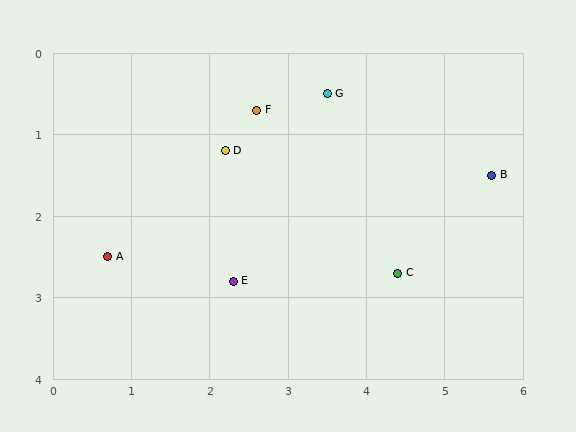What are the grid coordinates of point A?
Point A is at approximately (0.7, 2.5).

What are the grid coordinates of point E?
Point E is at approximately (2.3, 2.8).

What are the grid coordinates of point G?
Point G is at approximately (3.5, 0.5).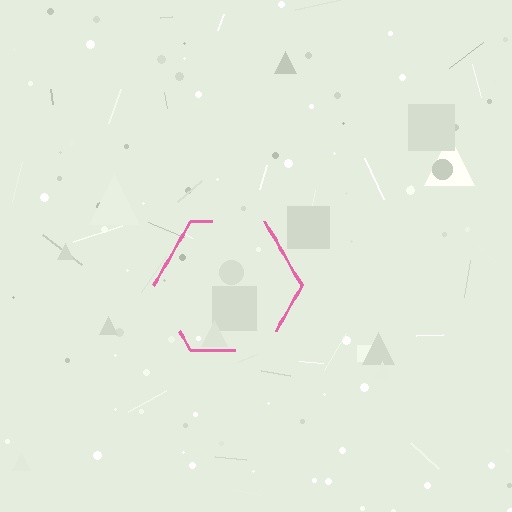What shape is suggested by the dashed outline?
The dashed outline suggests a hexagon.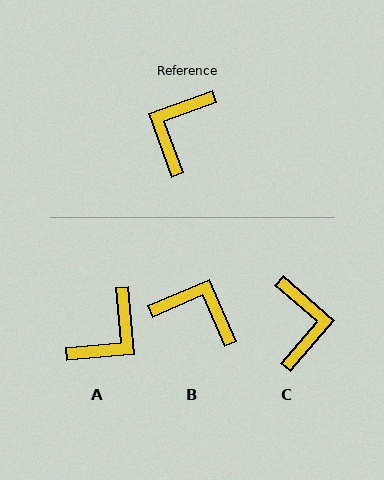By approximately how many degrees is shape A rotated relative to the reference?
Approximately 165 degrees counter-clockwise.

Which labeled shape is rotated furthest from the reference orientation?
A, about 165 degrees away.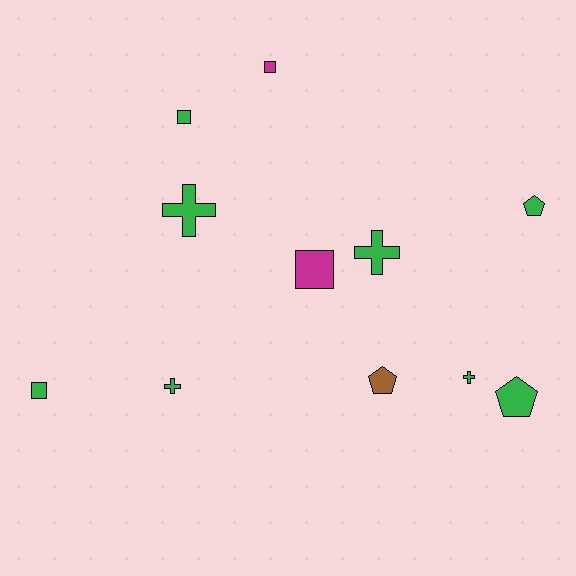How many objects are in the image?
There are 11 objects.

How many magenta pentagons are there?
There are no magenta pentagons.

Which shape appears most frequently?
Cross, with 4 objects.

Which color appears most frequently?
Green, with 8 objects.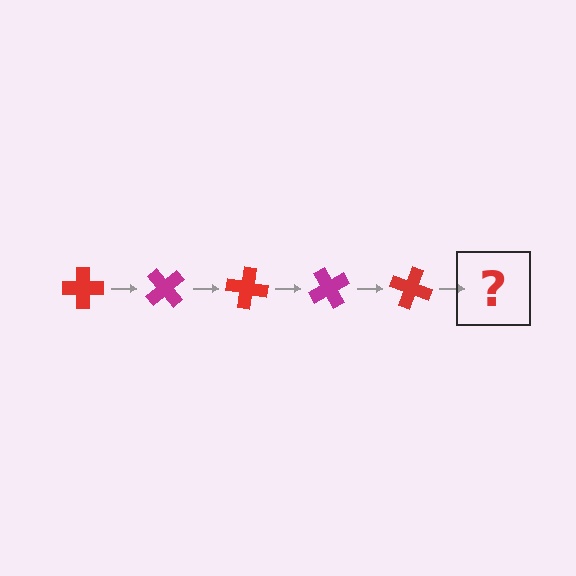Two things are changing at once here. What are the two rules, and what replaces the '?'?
The two rules are that it rotates 50 degrees each step and the color cycles through red and magenta. The '?' should be a magenta cross, rotated 250 degrees from the start.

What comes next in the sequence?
The next element should be a magenta cross, rotated 250 degrees from the start.